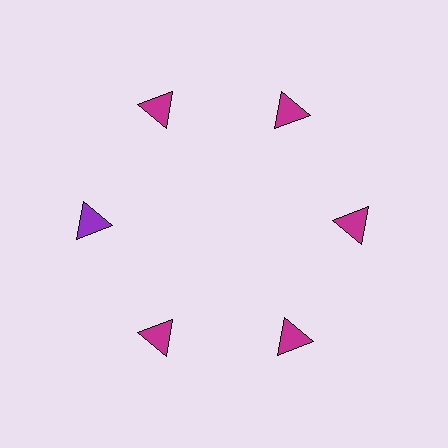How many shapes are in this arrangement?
There are 6 shapes arranged in a ring pattern.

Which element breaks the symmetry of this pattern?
The purple triangle at roughly the 9 o'clock position breaks the symmetry. All other shapes are magenta triangles.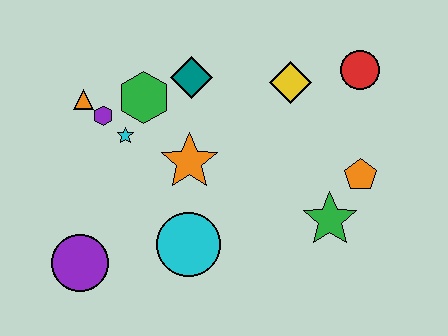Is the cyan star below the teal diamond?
Yes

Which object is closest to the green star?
The orange pentagon is closest to the green star.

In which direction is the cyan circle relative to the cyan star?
The cyan circle is below the cyan star.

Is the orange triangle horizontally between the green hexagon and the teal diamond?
No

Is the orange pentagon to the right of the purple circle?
Yes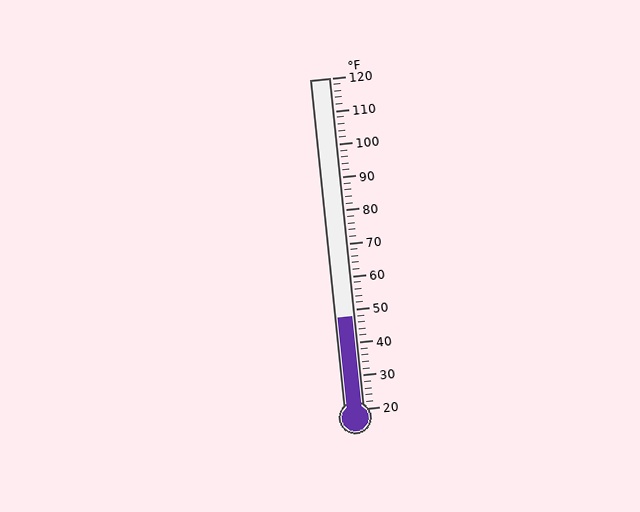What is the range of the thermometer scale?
The thermometer scale ranges from 20°F to 120°F.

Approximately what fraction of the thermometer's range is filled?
The thermometer is filled to approximately 30% of its range.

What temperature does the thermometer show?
The thermometer shows approximately 48°F.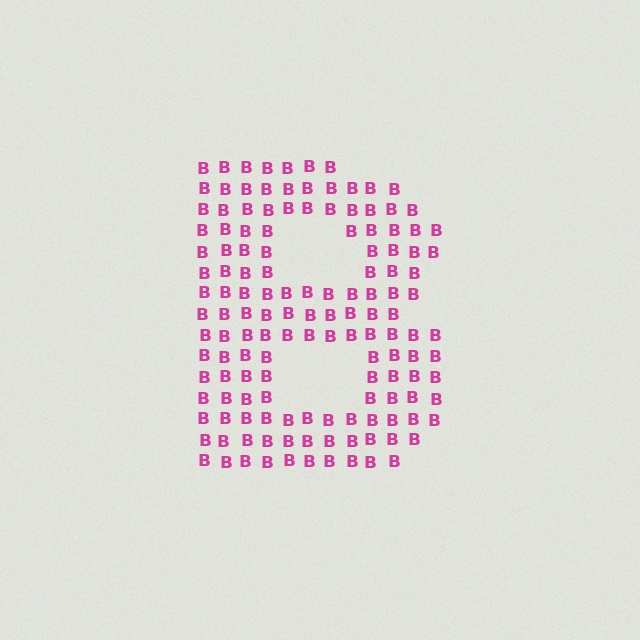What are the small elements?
The small elements are letter B's.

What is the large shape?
The large shape is the letter B.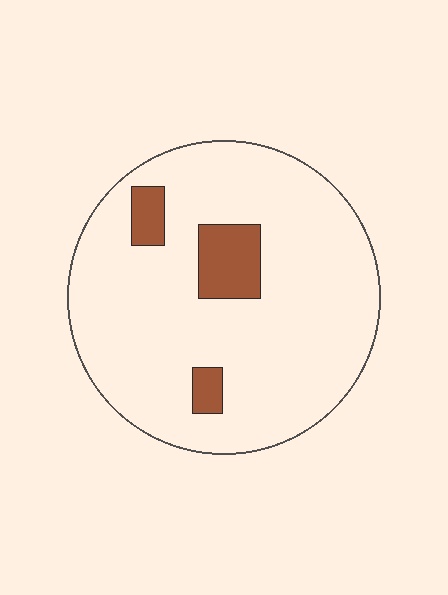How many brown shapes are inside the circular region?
3.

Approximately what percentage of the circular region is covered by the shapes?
Approximately 10%.